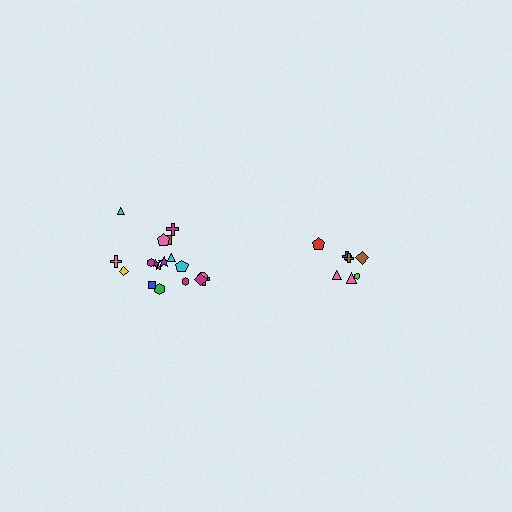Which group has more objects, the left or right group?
The left group.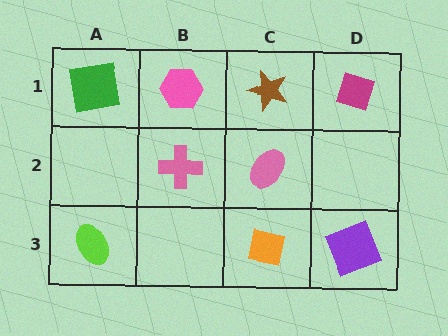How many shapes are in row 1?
4 shapes.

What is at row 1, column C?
A brown star.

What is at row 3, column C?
An orange square.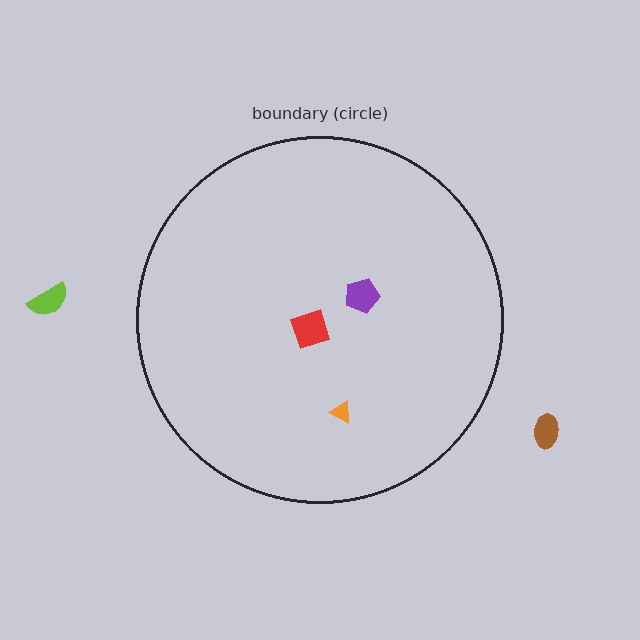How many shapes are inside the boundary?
3 inside, 2 outside.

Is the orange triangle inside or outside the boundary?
Inside.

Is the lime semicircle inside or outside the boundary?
Outside.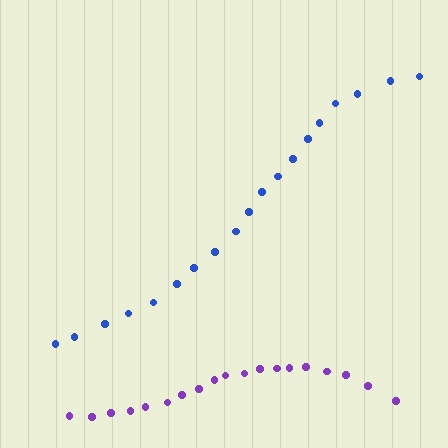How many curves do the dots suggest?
There are 2 distinct paths.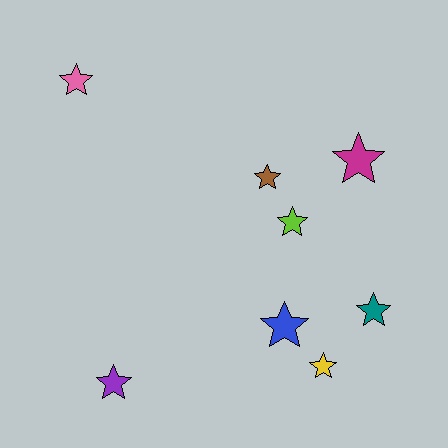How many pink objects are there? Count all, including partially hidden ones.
There is 1 pink object.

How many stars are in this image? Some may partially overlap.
There are 8 stars.